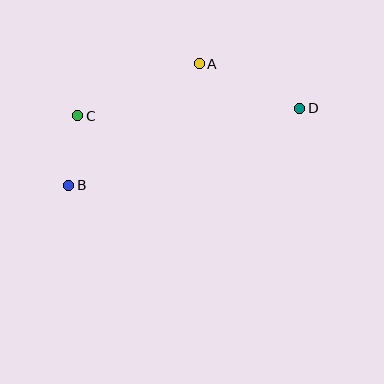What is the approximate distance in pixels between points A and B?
The distance between A and B is approximately 178 pixels.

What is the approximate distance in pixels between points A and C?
The distance between A and C is approximately 132 pixels.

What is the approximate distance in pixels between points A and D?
The distance between A and D is approximately 110 pixels.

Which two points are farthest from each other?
Points B and D are farthest from each other.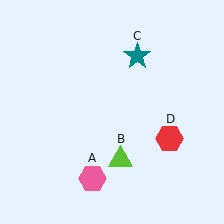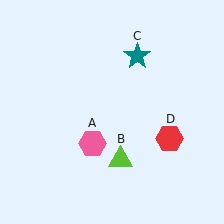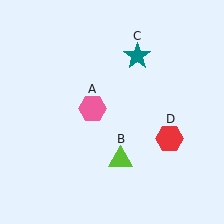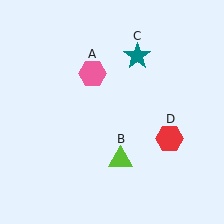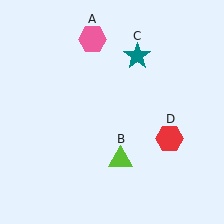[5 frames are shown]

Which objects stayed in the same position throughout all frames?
Lime triangle (object B) and teal star (object C) and red hexagon (object D) remained stationary.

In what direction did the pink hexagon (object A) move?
The pink hexagon (object A) moved up.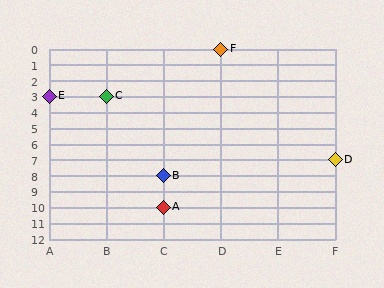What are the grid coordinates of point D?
Point D is at grid coordinates (F, 7).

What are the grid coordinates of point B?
Point B is at grid coordinates (C, 8).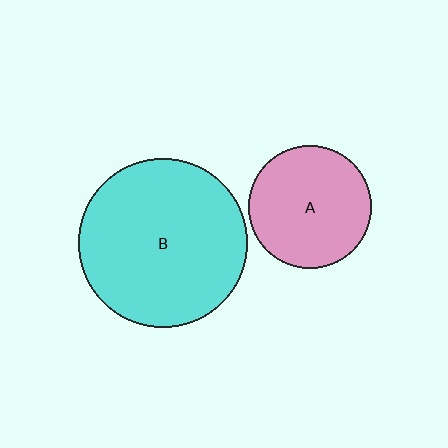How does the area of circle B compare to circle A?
Approximately 1.9 times.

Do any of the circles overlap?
No, none of the circles overlap.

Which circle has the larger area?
Circle B (cyan).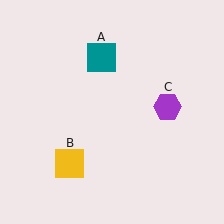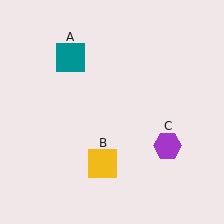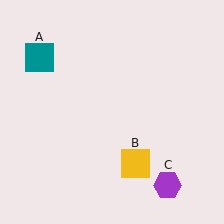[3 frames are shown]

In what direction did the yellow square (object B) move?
The yellow square (object B) moved right.